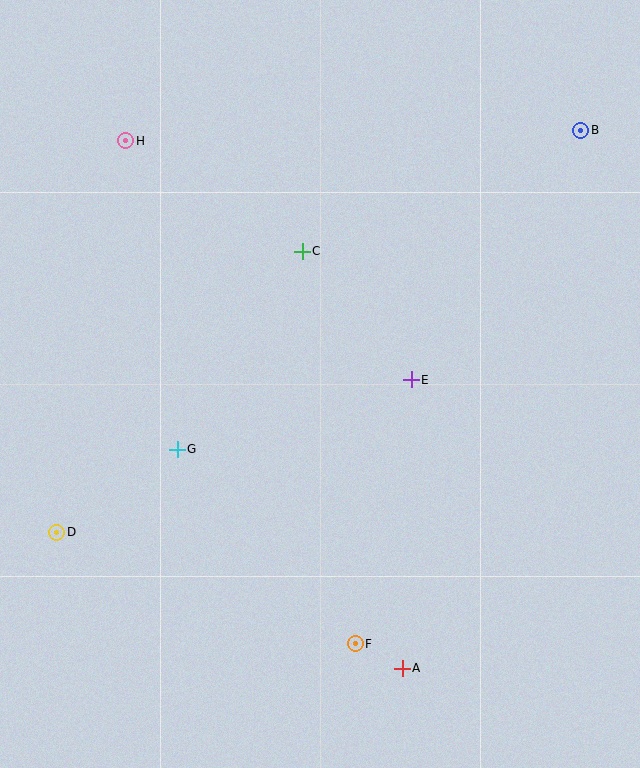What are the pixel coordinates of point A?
Point A is at (402, 668).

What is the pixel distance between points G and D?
The distance between G and D is 146 pixels.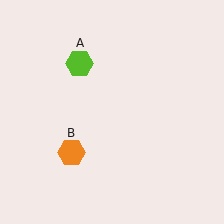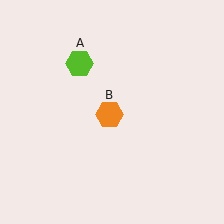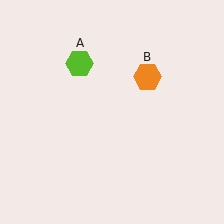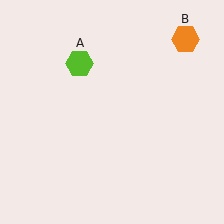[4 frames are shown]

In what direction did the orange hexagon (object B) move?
The orange hexagon (object B) moved up and to the right.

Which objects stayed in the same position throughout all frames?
Lime hexagon (object A) remained stationary.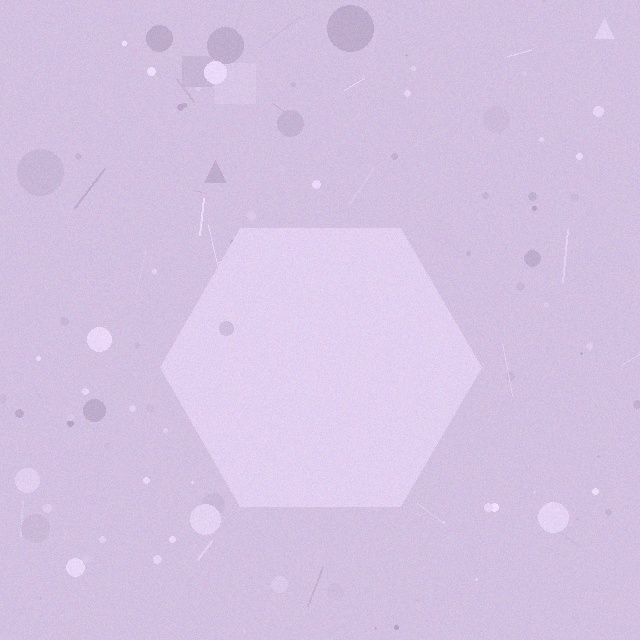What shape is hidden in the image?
A hexagon is hidden in the image.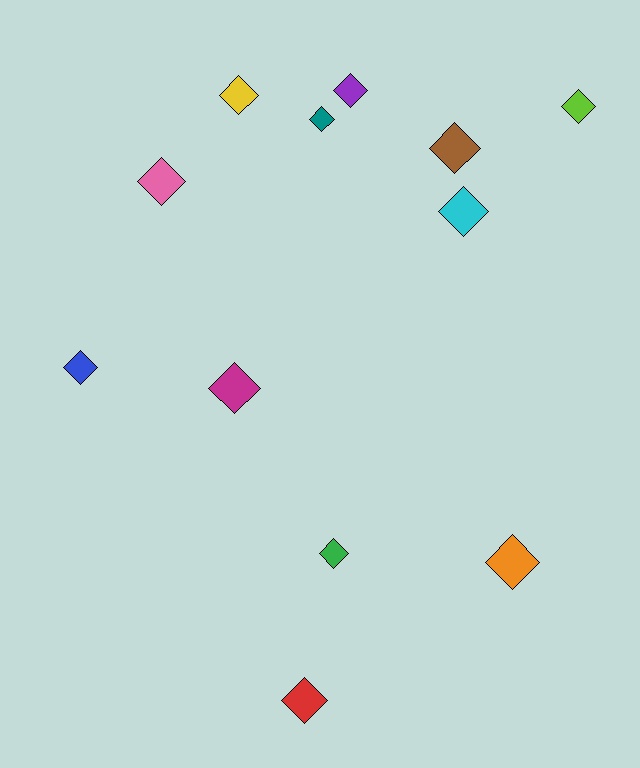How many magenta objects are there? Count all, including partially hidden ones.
There is 1 magenta object.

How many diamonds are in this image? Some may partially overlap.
There are 12 diamonds.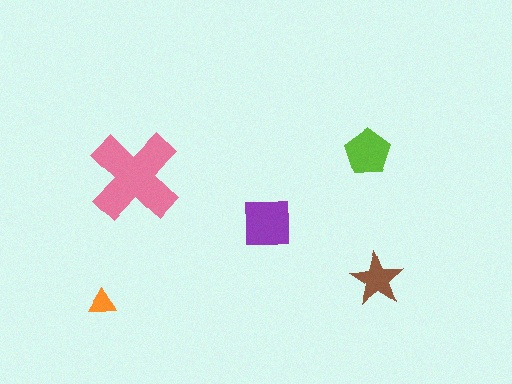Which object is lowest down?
The orange triangle is bottommost.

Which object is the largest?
The pink cross.